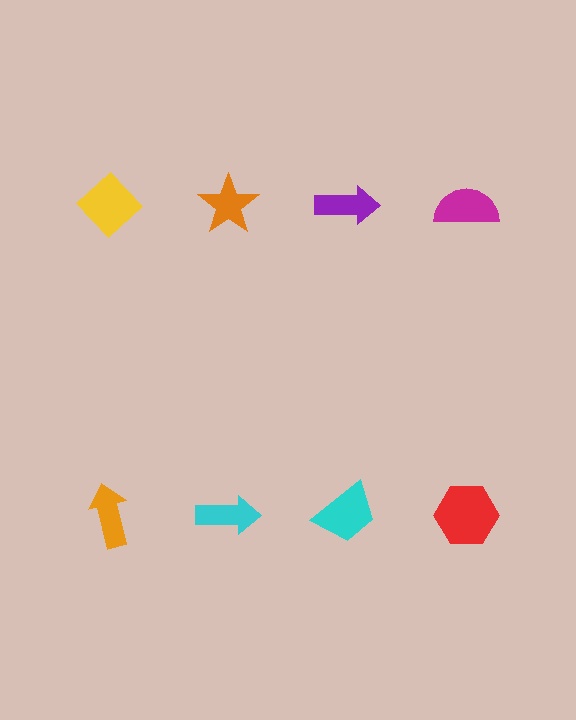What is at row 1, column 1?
A yellow diamond.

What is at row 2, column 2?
A cyan arrow.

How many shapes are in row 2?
4 shapes.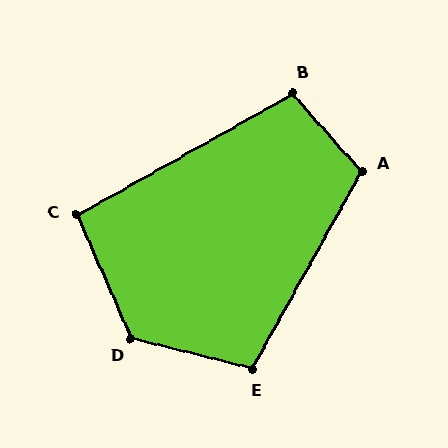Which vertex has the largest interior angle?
D, at approximately 128 degrees.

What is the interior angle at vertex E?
Approximately 105 degrees (obtuse).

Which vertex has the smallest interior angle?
C, at approximately 96 degrees.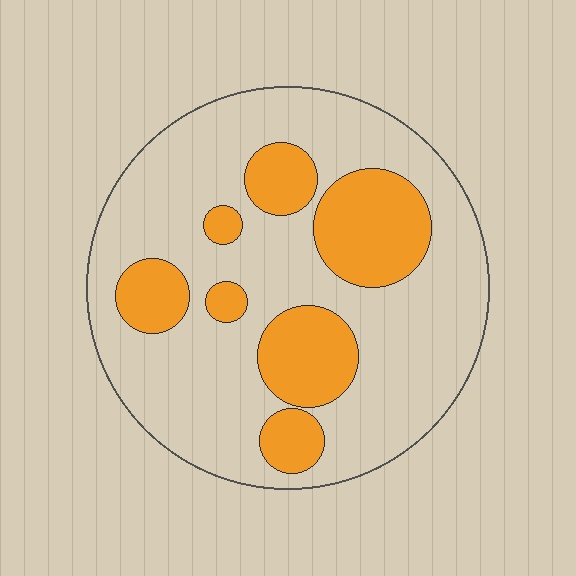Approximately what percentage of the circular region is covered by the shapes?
Approximately 25%.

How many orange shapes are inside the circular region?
7.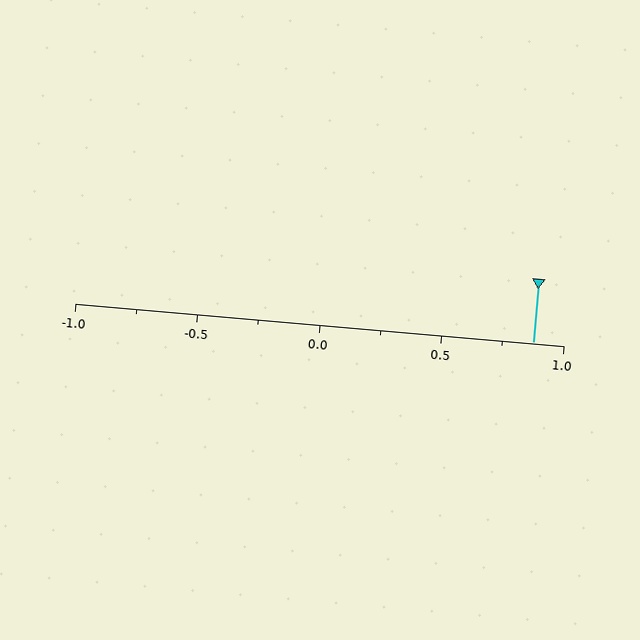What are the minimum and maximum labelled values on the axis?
The axis runs from -1.0 to 1.0.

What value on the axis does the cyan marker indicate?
The marker indicates approximately 0.88.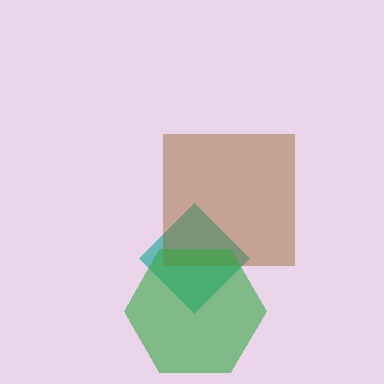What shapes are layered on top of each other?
The layered shapes are: a teal diamond, a brown square, a green hexagon.